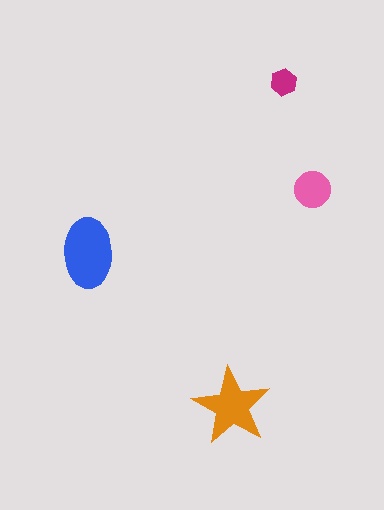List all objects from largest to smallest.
The blue ellipse, the orange star, the pink circle, the magenta hexagon.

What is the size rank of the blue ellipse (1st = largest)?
1st.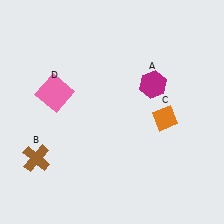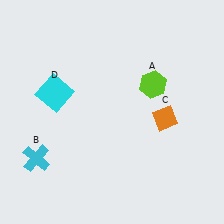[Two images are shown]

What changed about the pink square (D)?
In Image 1, D is pink. In Image 2, it changed to cyan.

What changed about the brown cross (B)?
In Image 1, B is brown. In Image 2, it changed to cyan.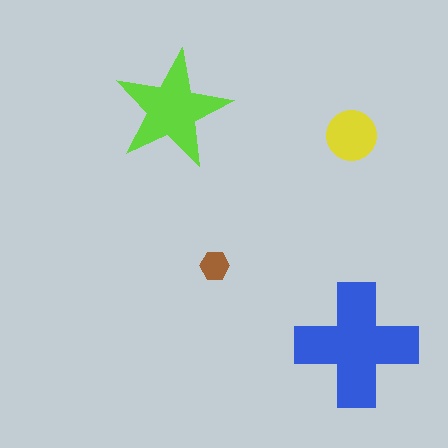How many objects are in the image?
There are 4 objects in the image.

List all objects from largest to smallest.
The blue cross, the lime star, the yellow circle, the brown hexagon.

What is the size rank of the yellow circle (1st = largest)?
3rd.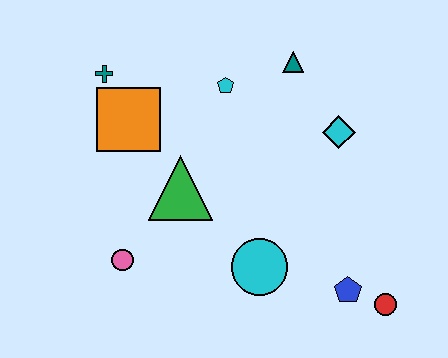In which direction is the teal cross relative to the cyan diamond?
The teal cross is to the left of the cyan diamond.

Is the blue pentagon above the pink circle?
No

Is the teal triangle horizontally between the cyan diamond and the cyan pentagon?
Yes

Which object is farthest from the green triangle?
The red circle is farthest from the green triangle.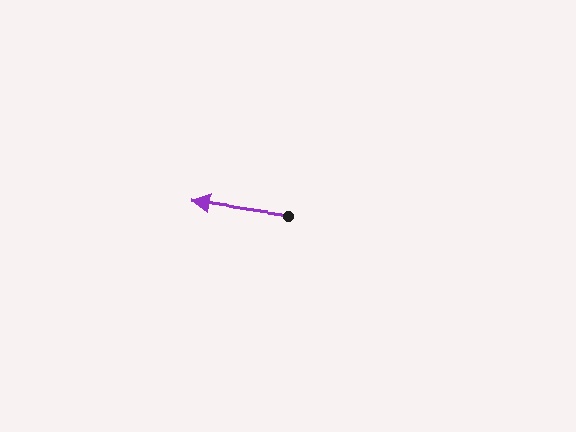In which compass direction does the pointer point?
West.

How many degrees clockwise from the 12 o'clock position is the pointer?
Approximately 278 degrees.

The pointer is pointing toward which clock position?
Roughly 9 o'clock.